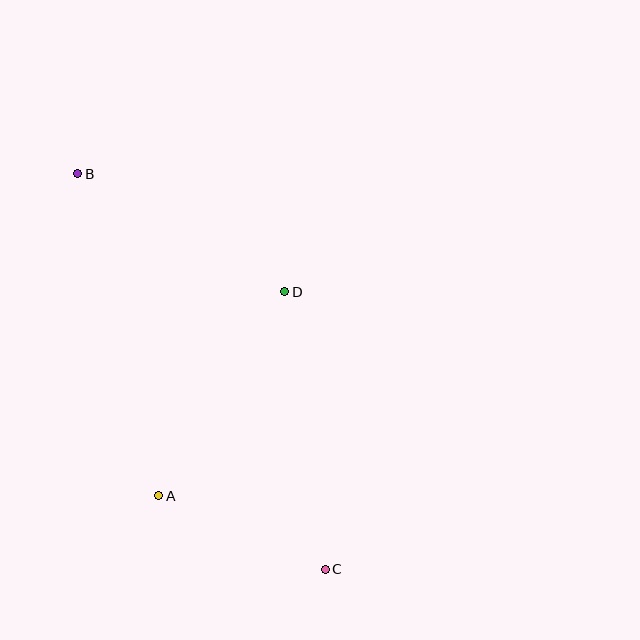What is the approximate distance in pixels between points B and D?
The distance between B and D is approximately 239 pixels.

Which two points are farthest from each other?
Points B and C are farthest from each other.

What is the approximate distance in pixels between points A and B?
The distance between A and B is approximately 332 pixels.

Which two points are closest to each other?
Points A and C are closest to each other.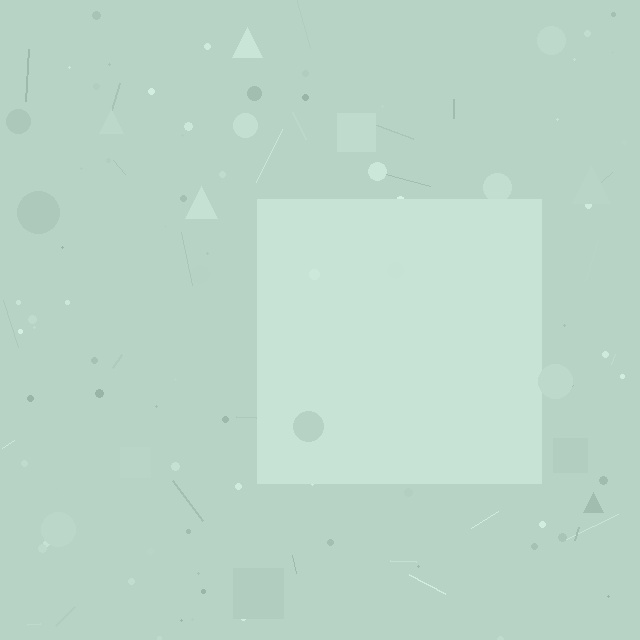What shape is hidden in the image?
A square is hidden in the image.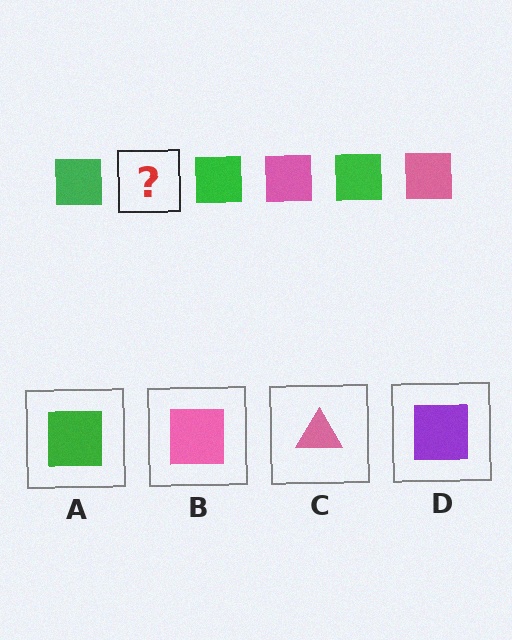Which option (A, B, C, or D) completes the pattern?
B.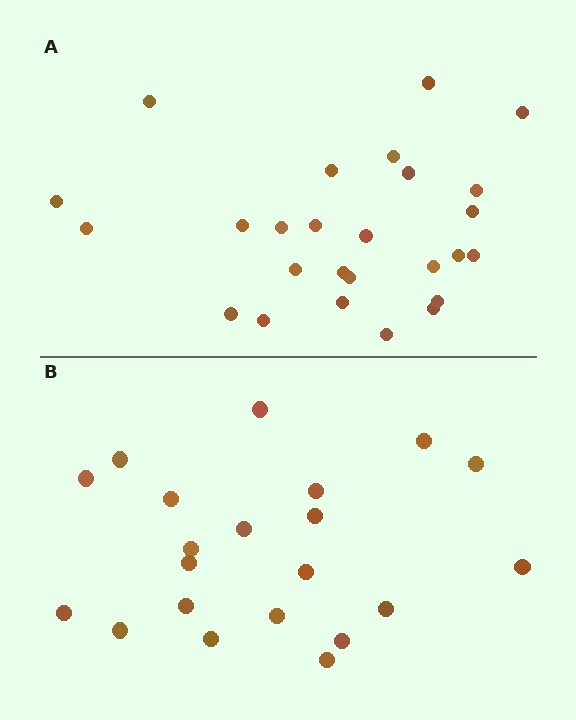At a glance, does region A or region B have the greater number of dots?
Region A (the top region) has more dots.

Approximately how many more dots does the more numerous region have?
Region A has about 5 more dots than region B.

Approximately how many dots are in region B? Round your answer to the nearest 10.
About 20 dots. (The exact count is 21, which rounds to 20.)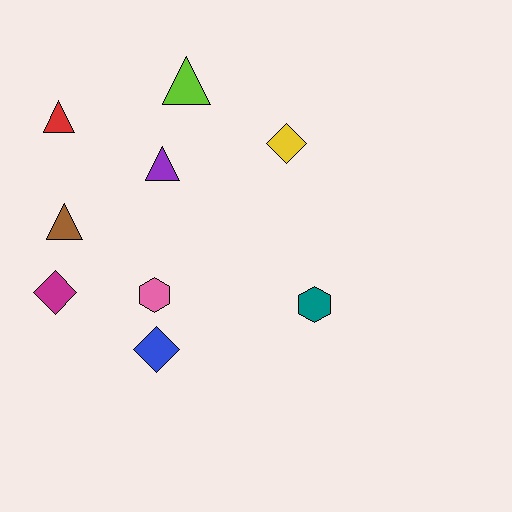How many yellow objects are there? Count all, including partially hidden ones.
There is 1 yellow object.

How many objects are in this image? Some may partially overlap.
There are 9 objects.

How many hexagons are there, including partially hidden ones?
There are 2 hexagons.